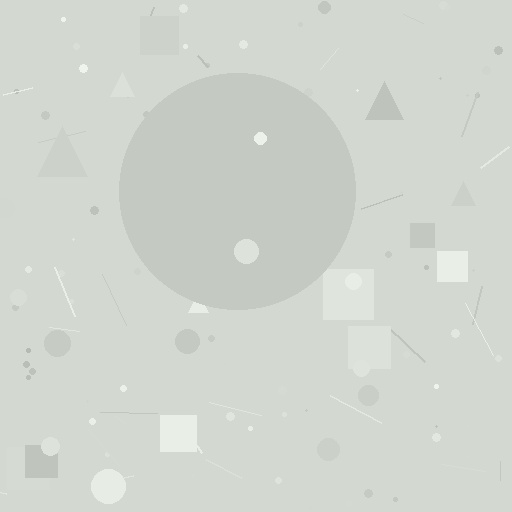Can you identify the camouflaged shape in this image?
The camouflaged shape is a circle.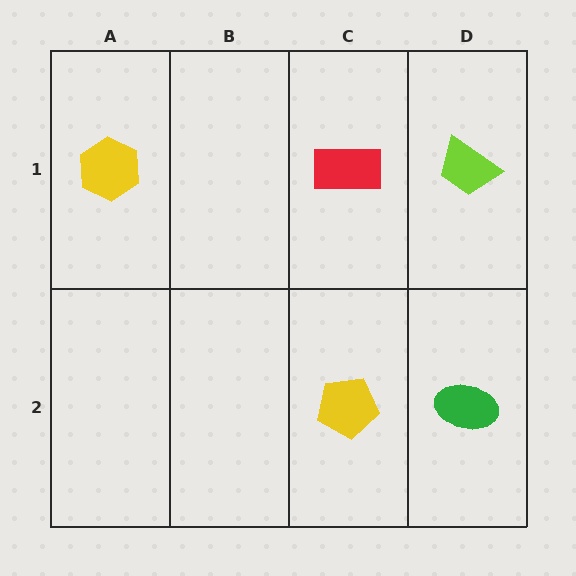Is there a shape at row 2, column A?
No, that cell is empty.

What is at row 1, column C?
A red rectangle.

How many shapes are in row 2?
2 shapes.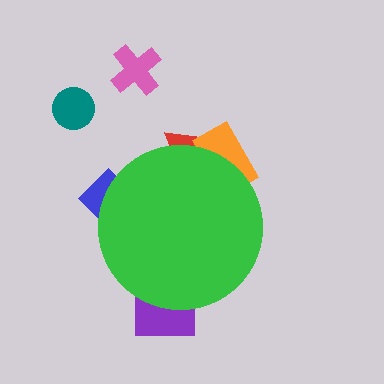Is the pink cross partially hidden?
No, the pink cross is fully visible.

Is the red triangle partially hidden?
Yes, the red triangle is partially hidden behind the green circle.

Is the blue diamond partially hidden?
Yes, the blue diamond is partially hidden behind the green circle.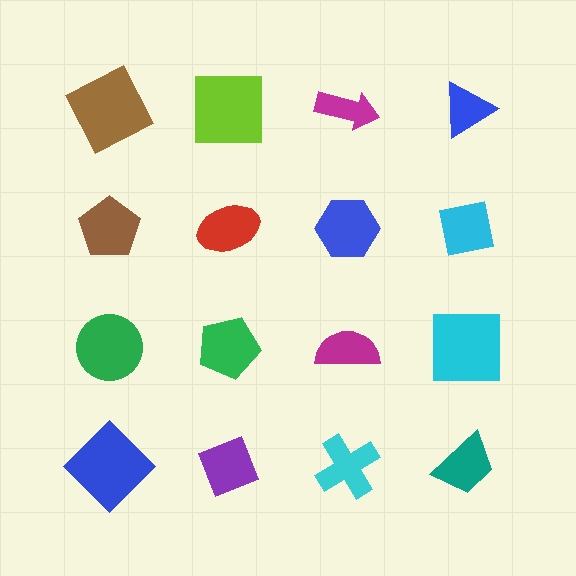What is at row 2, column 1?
A brown pentagon.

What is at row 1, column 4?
A blue triangle.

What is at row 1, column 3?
A magenta arrow.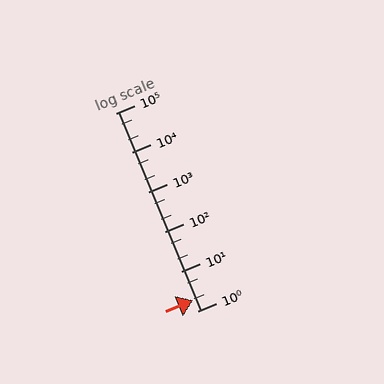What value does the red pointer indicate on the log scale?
The pointer indicates approximately 1.9.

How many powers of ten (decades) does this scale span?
The scale spans 5 decades, from 1 to 100000.